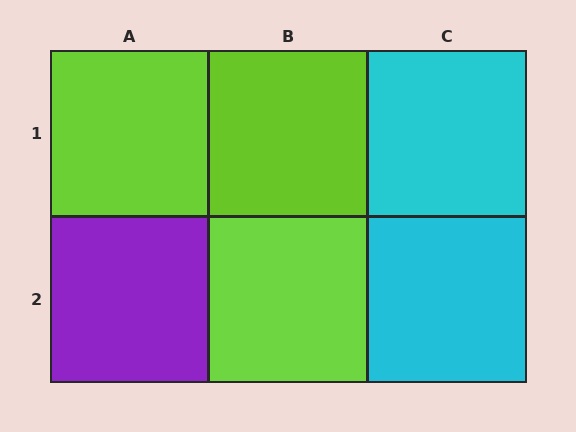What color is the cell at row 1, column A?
Lime.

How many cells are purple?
1 cell is purple.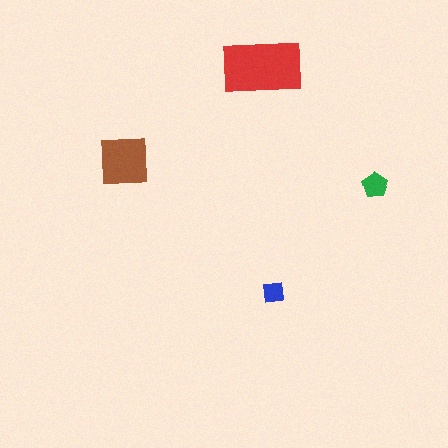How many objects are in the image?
There are 4 objects in the image.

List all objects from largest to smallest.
The red rectangle, the brown square, the green pentagon, the blue square.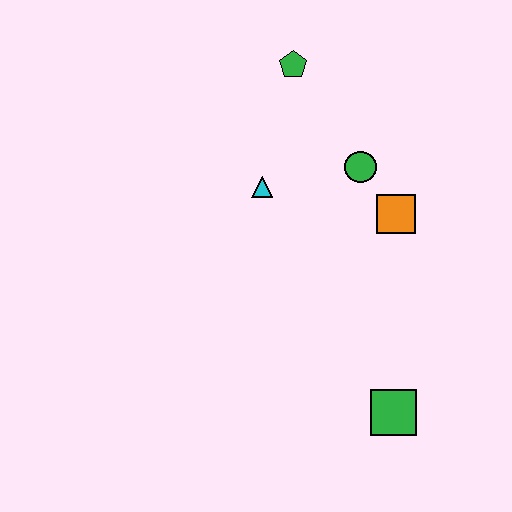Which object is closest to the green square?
The orange square is closest to the green square.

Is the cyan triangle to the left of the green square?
Yes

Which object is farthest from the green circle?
The green square is farthest from the green circle.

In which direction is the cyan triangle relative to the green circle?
The cyan triangle is to the left of the green circle.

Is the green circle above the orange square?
Yes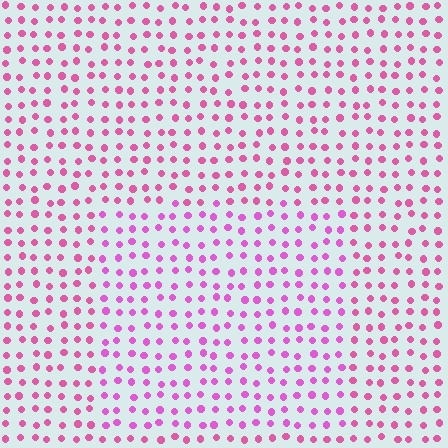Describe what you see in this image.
The image is filled with small pink elements in a uniform arrangement. A rectangle-shaped region is visible where the elements are tinted to a slightly different hue, forming a subtle color boundary.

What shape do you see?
I see a rectangle.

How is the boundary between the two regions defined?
The boundary is defined purely by a slight shift in hue (about 21 degrees). Spacing, size, and orientation are identical on both sides.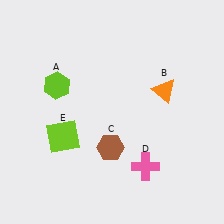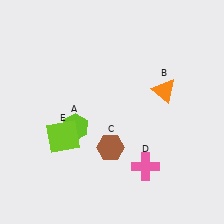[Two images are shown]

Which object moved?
The lime hexagon (A) moved down.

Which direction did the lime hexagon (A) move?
The lime hexagon (A) moved down.